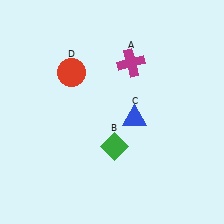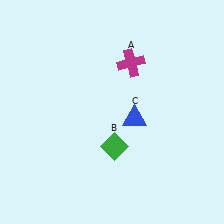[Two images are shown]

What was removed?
The red circle (D) was removed in Image 2.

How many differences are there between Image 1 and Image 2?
There is 1 difference between the two images.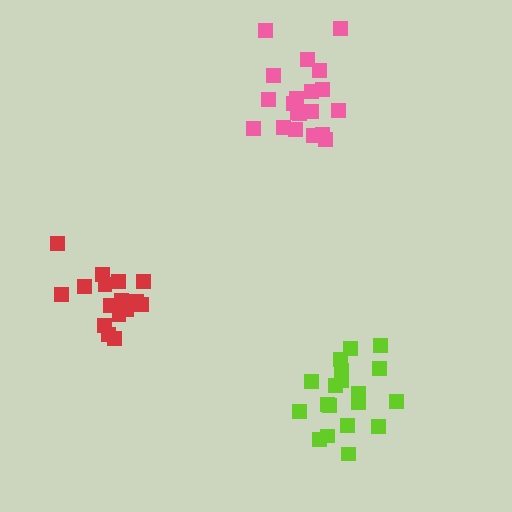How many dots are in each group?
Group 1: 19 dots, Group 2: 20 dots, Group 3: 16 dots (55 total).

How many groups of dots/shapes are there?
There are 3 groups.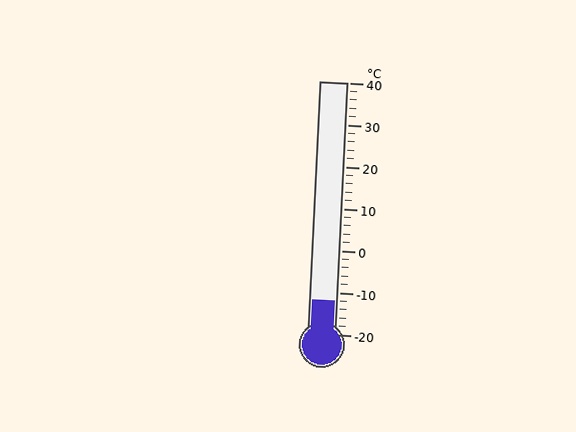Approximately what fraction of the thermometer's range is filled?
The thermometer is filled to approximately 15% of its range.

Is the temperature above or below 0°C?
The temperature is below 0°C.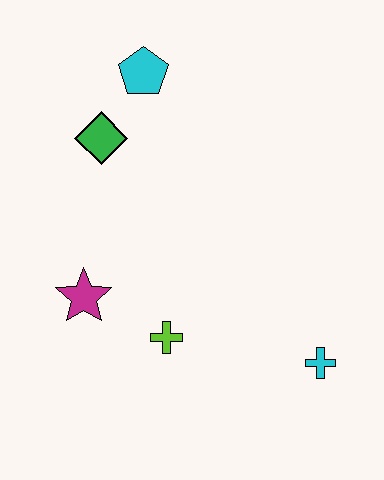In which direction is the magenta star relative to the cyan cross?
The magenta star is to the left of the cyan cross.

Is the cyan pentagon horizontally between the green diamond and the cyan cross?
Yes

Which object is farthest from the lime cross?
The cyan pentagon is farthest from the lime cross.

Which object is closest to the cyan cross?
The lime cross is closest to the cyan cross.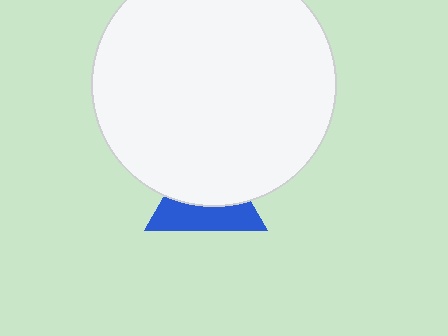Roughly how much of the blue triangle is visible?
A small part of it is visible (roughly 44%).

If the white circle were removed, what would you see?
You would see the complete blue triangle.